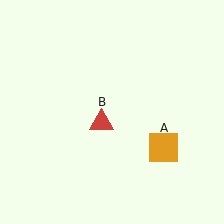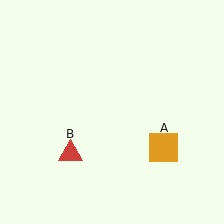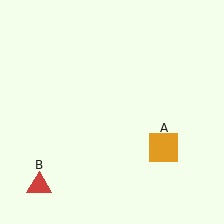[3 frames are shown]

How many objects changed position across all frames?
1 object changed position: red triangle (object B).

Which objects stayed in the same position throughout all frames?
Orange square (object A) remained stationary.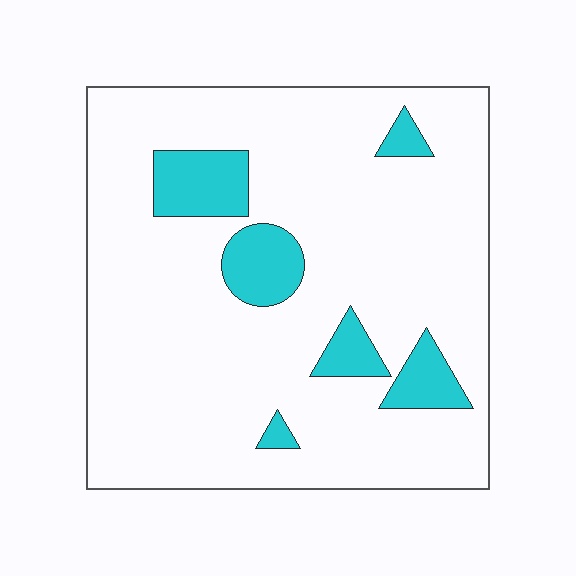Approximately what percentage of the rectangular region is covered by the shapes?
Approximately 15%.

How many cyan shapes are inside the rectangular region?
6.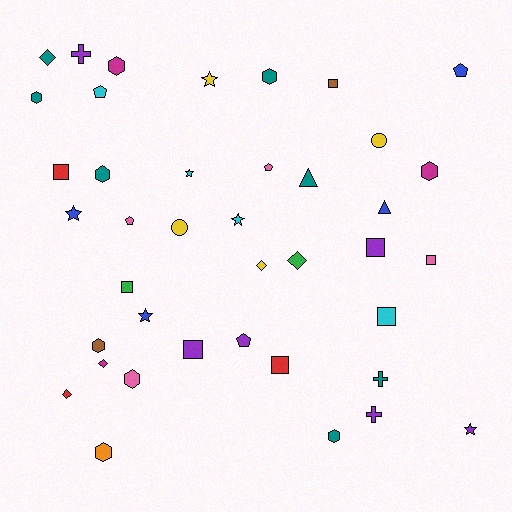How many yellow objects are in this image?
There are 4 yellow objects.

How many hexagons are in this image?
There are 9 hexagons.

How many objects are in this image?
There are 40 objects.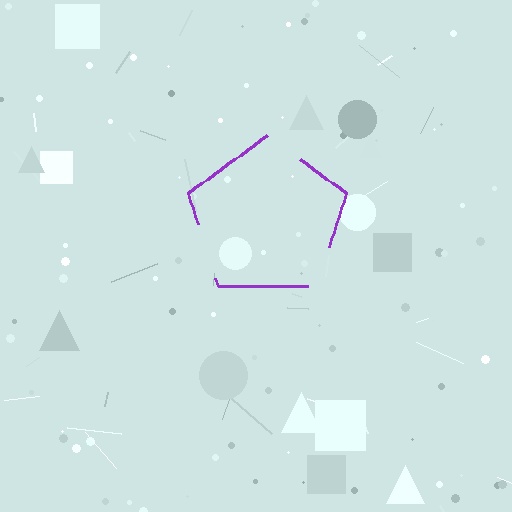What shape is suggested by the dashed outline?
The dashed outline suggests a pentagon.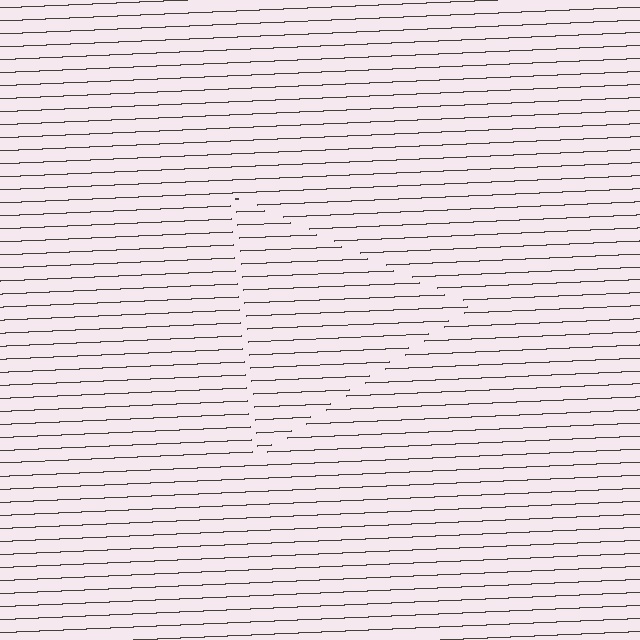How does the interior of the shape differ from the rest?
The interior of the shape contains the same grating, shifted by half a period — the contour is defined by the phase discontinuity where line-ends from the inner and outer gratings abut.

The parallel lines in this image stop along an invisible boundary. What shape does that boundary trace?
An illusory triangle. The interior of the shape contains the same grating, shifted by half a period — the contour is defined by the phase discontinuity where line-ends from the inner and outer gratings abut.